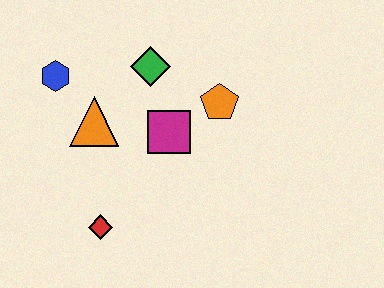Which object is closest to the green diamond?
The magenta square is closest to the green diamond.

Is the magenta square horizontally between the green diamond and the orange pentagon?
Yes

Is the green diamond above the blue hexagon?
Yes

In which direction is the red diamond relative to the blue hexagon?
The red diamond is below the blue hexagon.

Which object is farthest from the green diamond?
The red diamond is farthest from the green diamond.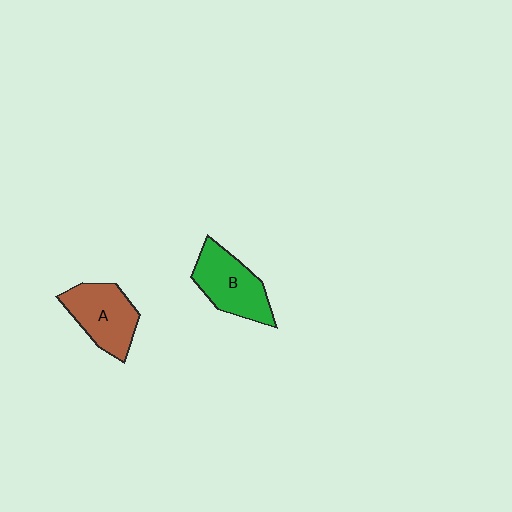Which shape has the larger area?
Shape B (green).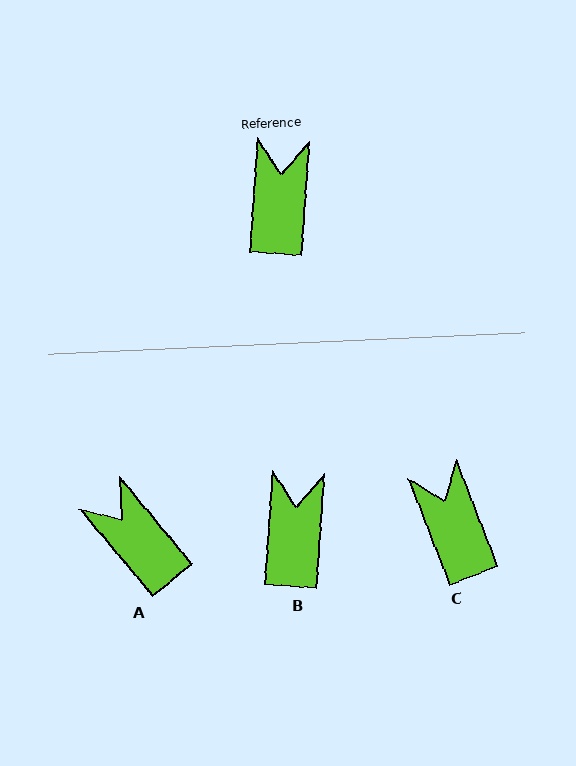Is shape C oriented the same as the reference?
No, it is off by about 25 degrees.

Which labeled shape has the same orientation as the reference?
B.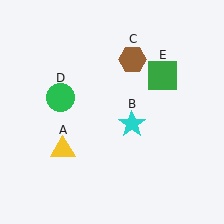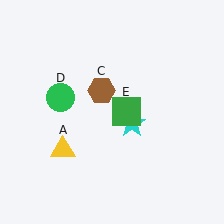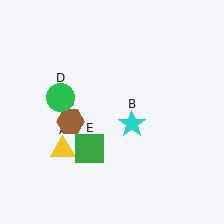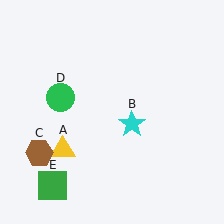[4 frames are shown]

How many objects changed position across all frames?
2 objects changed position: brown hexagon (object C), green square (object E).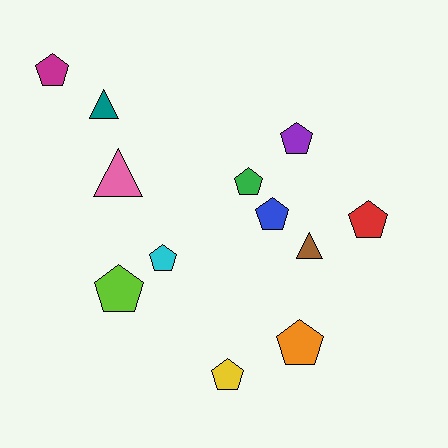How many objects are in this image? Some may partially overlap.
There are 12 objects.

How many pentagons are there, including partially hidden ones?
There are 9 pentagons.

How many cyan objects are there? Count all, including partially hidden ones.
There is 1 cyan object.